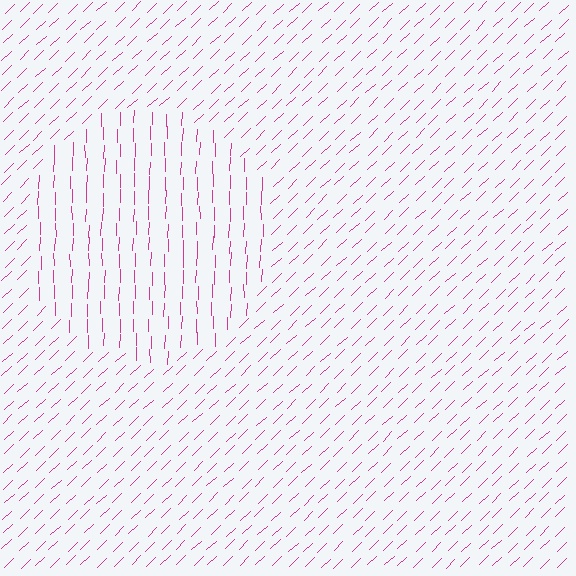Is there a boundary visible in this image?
Yes, there is a texture boundary formed by a change in line orientation.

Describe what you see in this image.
The image is filled with small magenta line segments. A circle region in the image has lines oriented differently from the surrounding lines, creating a visible texture boundary.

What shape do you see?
I see a circle.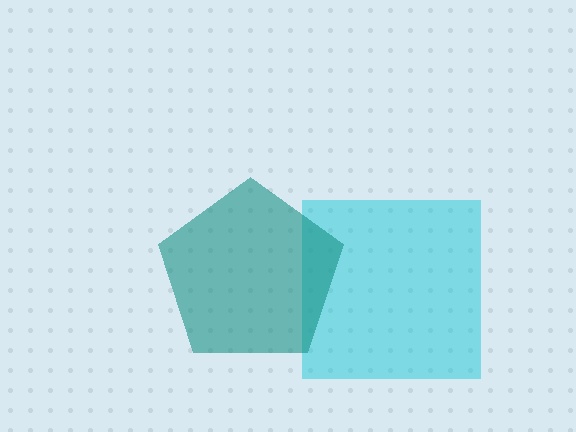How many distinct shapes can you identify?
There are 2 distinct shapes: a cyan square, a teal pentagon.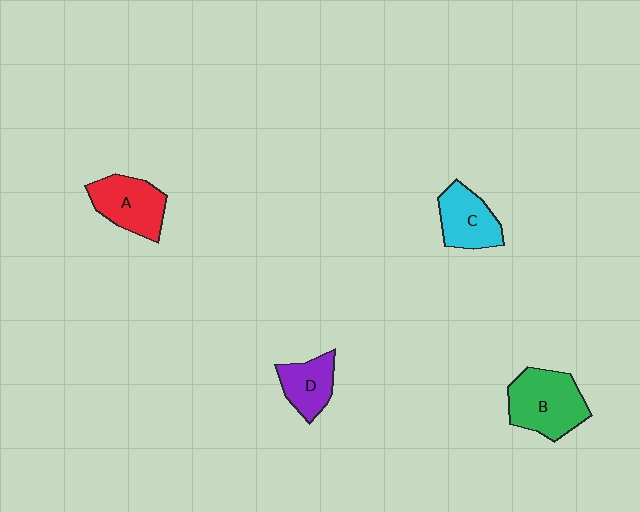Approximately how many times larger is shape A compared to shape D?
Approximately 1.3 times.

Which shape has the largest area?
Shape B (green).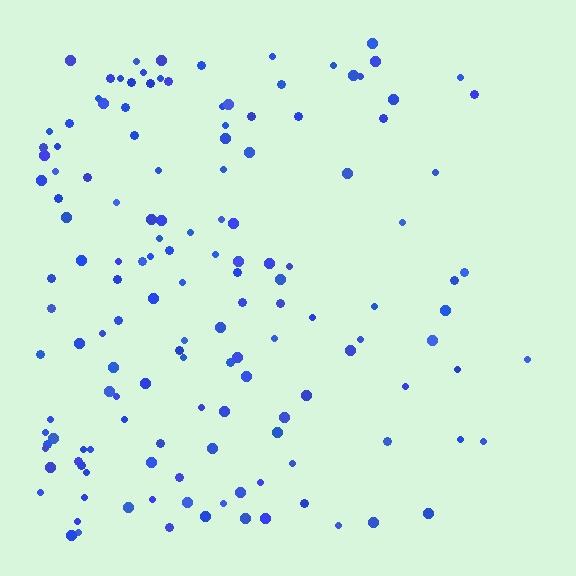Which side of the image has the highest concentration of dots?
The left.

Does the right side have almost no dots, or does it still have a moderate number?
Still a moderate number, just noticeably fewer than the left.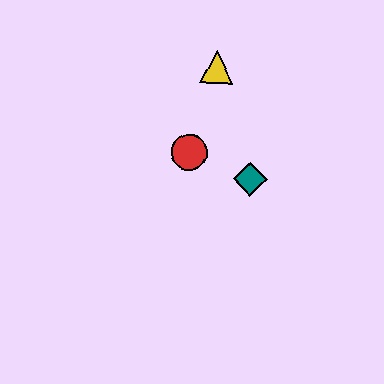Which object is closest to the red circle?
The teal diamond is closest to the red circle.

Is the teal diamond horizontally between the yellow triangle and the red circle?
No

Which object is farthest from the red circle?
The yellow triangle is farthest from the red circle.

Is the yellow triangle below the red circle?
No